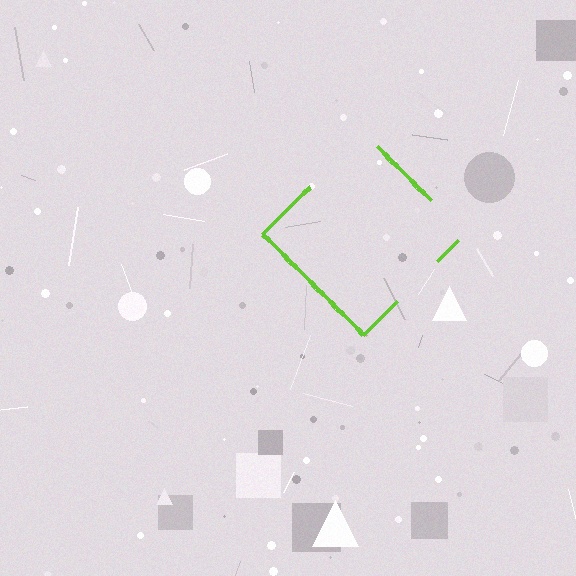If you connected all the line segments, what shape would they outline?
They would outline a diamond.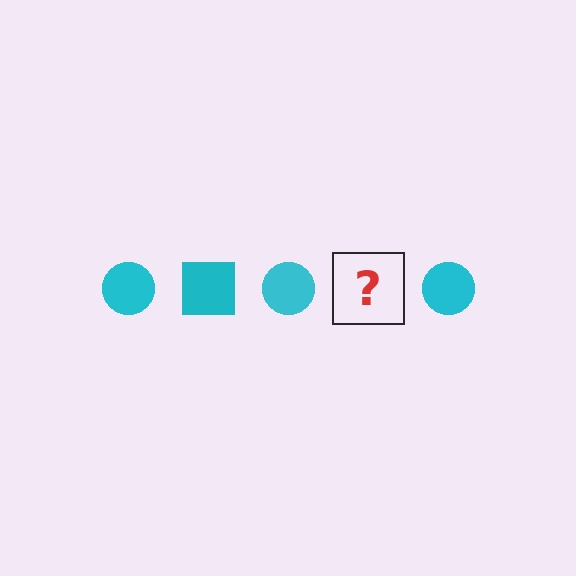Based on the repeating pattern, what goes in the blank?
The blank should be a cyan square.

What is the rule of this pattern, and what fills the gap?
The rule is that the pattern cycles through circle, square shapes in cyan. The gap should be filled with a cyan square.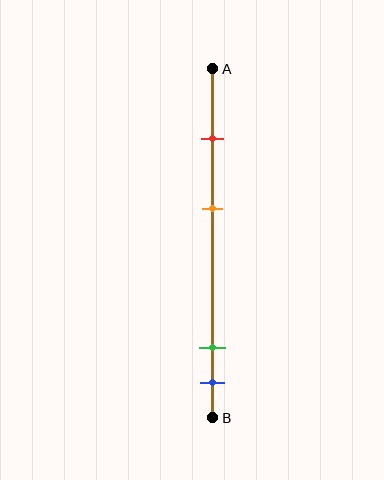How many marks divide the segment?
There are 4 marks dividing the segment.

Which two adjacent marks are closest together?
The green and blue marks are the closest adjacent pair.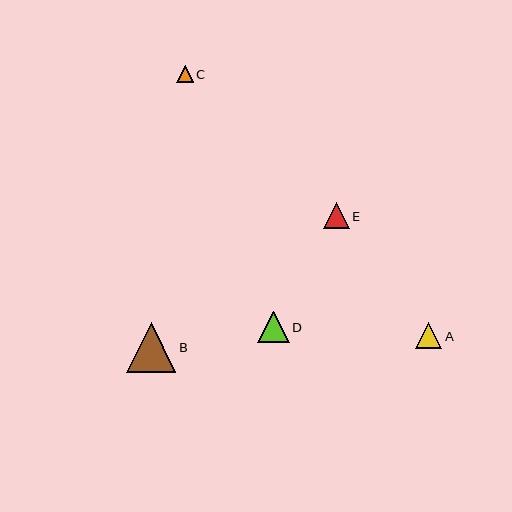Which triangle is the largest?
Triangle B is the largest with a size of approximately 49 pixels.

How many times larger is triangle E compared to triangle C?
Triangle E is approximately 1.5 times the size of triangle C.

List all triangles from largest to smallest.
From largest to smallest: B, D, A, E, C.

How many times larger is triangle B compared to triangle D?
Triangle B is approximately 1.6 times the size of triangle D.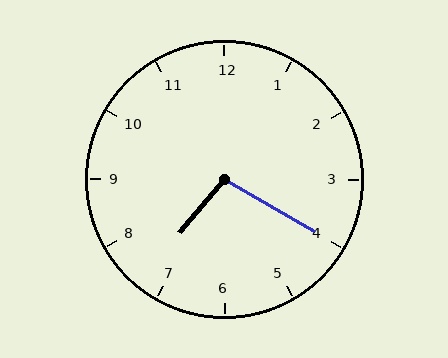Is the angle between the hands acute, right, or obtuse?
It is obtuse.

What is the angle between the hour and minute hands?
Approximately 100 degrees.